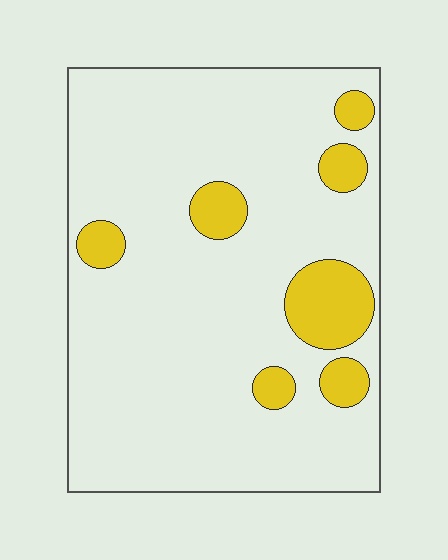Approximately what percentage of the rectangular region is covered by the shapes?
Approximately 15%.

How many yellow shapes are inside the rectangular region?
7.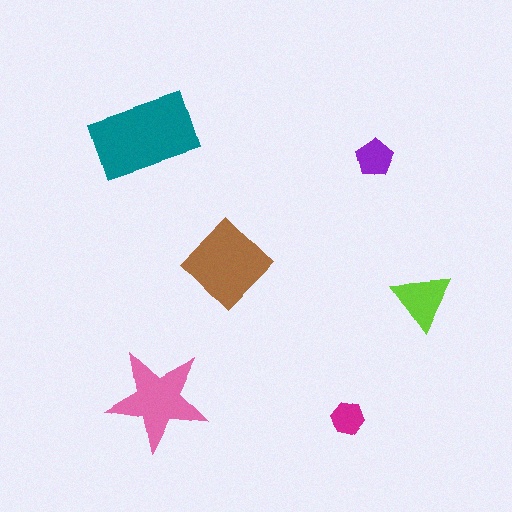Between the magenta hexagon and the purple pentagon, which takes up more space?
The purple pentagon.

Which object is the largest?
The teal rectangle.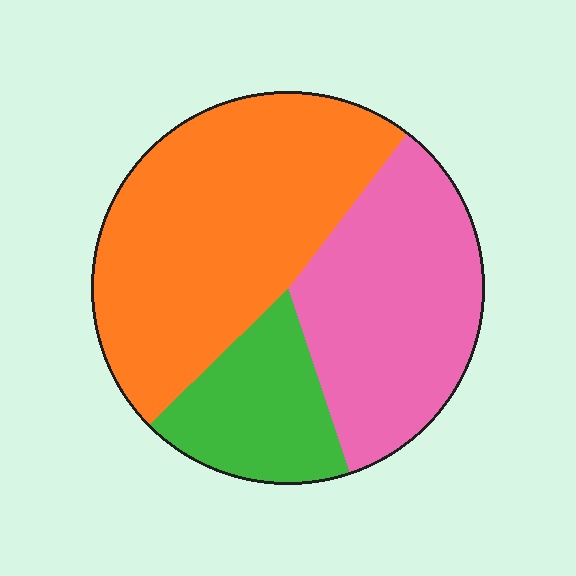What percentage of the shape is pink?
Pink takes up between a quarter and a half of the shape.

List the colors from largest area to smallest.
From largest to smallest: orange, pink, green.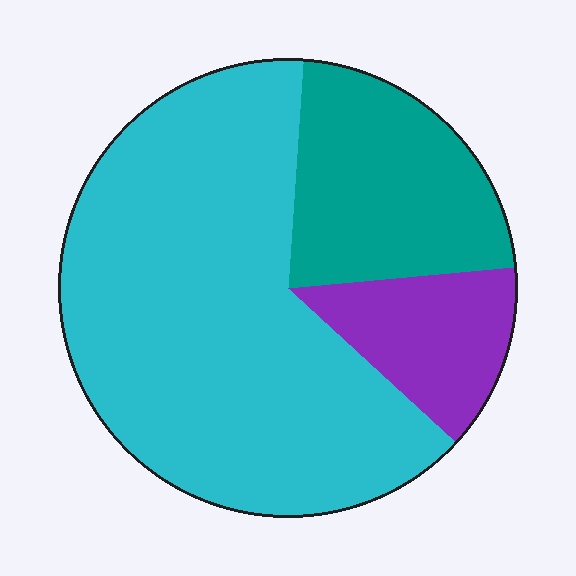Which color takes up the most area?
Cyan, at roughly 65%.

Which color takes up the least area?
Purple, at roughly 15%.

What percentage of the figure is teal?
Teal takes up about one fifth (1/5) of the figure.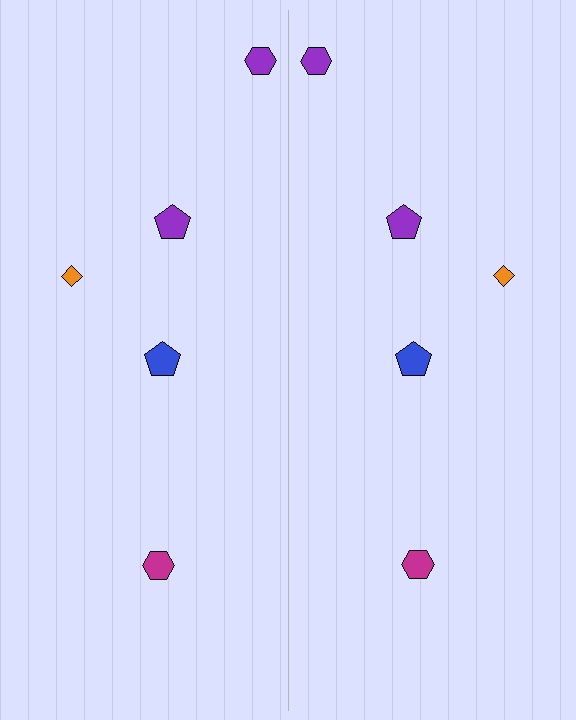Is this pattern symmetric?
Yes, this pattern has bilateral (reflection) symmetry.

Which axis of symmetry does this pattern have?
The pattern has a vertical axis of symmetry running through the center of the image.